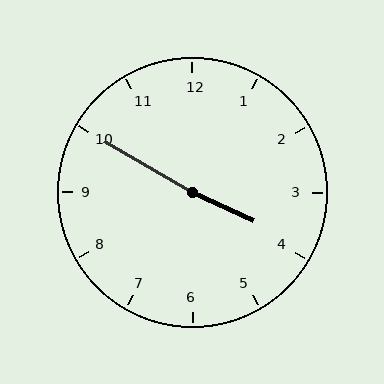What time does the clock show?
3:50.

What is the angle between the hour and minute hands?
Approximately 175 degrees.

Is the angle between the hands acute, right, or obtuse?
It is obtuse.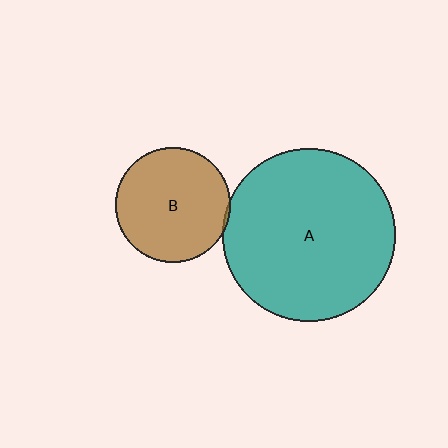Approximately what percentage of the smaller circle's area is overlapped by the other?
Approximately 5%.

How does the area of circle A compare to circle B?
Approximately 2.3 times.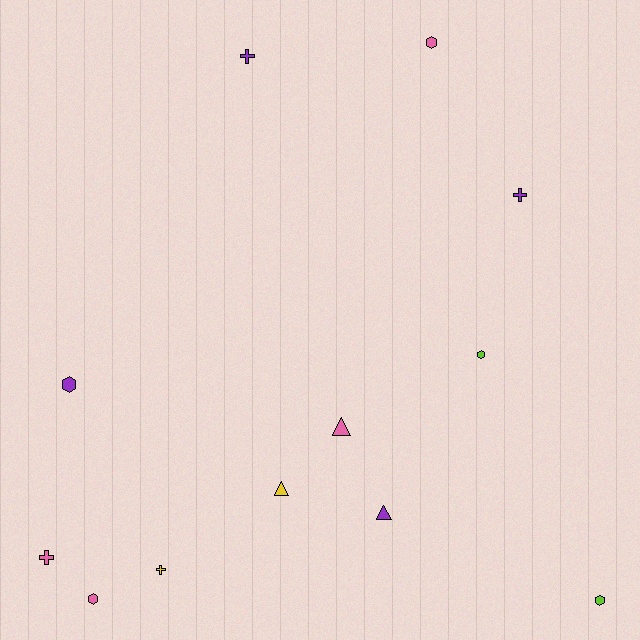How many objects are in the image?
There are 12 objects.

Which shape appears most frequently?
Hexagon, with 5 objects.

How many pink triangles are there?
There is 1 pink triangle.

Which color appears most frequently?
Purple, with 4 objects.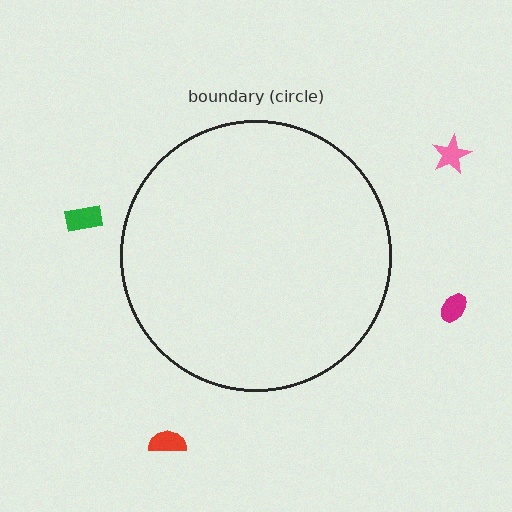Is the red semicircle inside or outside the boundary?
Outside.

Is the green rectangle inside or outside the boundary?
Outside.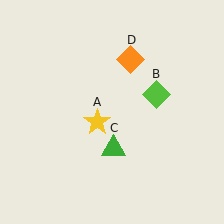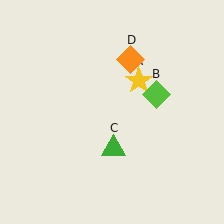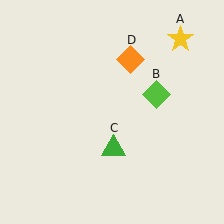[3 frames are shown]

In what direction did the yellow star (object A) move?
The yellow star (object A) moved up and to the right.